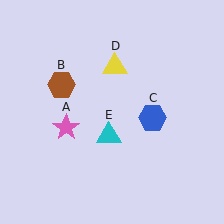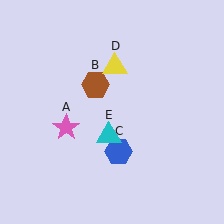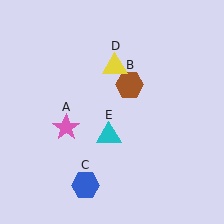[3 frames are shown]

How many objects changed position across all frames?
2 objects changed position: brown hexagon (object B), blue hexagon (object C).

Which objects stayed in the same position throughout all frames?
Pink star (object A) and yellow triangle (object D) and cyan triangle (object E) remained stationary.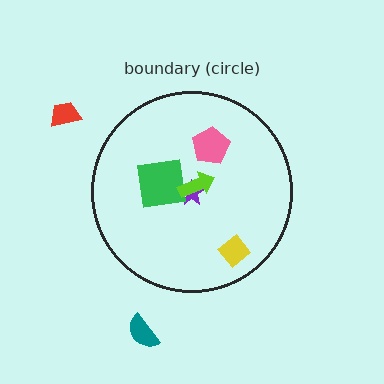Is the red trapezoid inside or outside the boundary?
Outside.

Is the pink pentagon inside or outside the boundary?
Inside.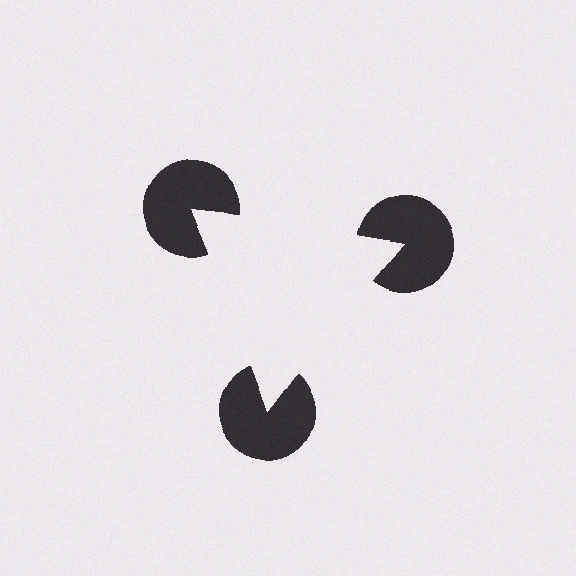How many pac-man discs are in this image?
There are 3 — one at each vertex of the illusory triangle.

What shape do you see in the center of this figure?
An illusory triangle — its edges are inferred from the aligned wedge cuts in the pac-man discs, not physically drawn.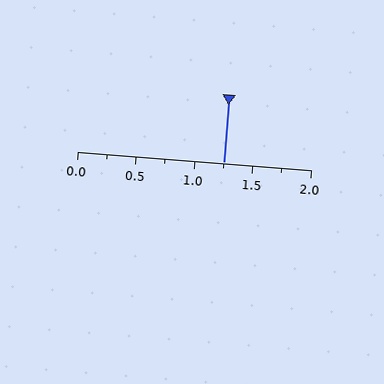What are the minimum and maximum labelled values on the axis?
The axis runs from 0.0 to 2.0.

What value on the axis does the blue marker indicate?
The marker indicates approximately 1.25.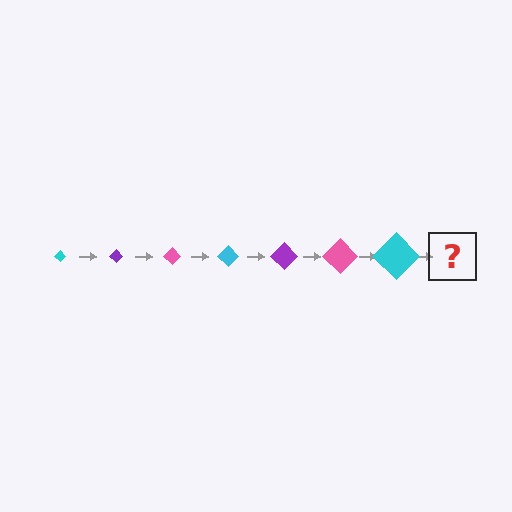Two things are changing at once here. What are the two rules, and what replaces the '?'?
The two rules are that the diamond grows larger each step and the color cycles through cyan, purple, and pink. The '?' should be a purple diamond, larger than the previous one.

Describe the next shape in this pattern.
It should be a purple diamond, larger than the previous one.